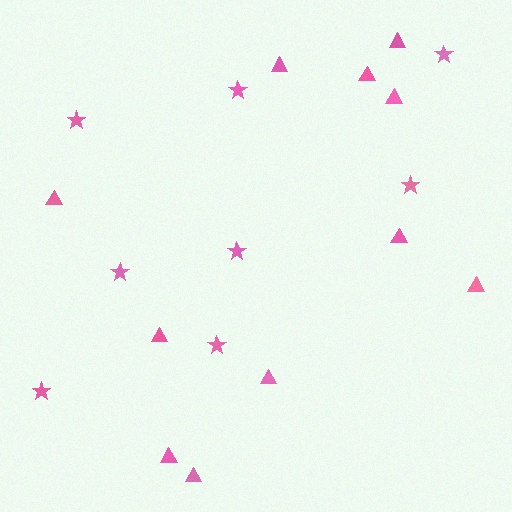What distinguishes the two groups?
There are 2 groups: one group of triangles (11) and one group of stars (8).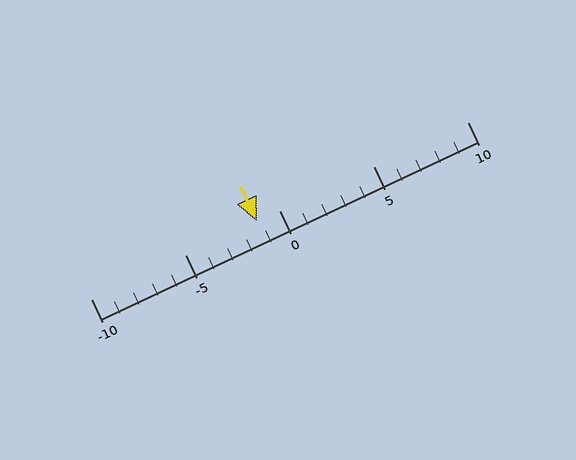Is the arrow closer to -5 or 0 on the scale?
The arrow is closer to 0.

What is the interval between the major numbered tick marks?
The major tick marks are spaced 5 units apart.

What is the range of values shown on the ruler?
The ruler shows values from -10 to 10.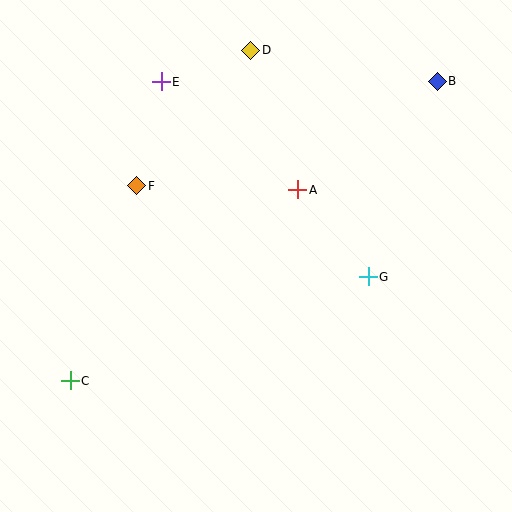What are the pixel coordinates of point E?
Point E is at (161, 82).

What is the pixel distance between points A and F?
The distance between A and F is 161 pixels.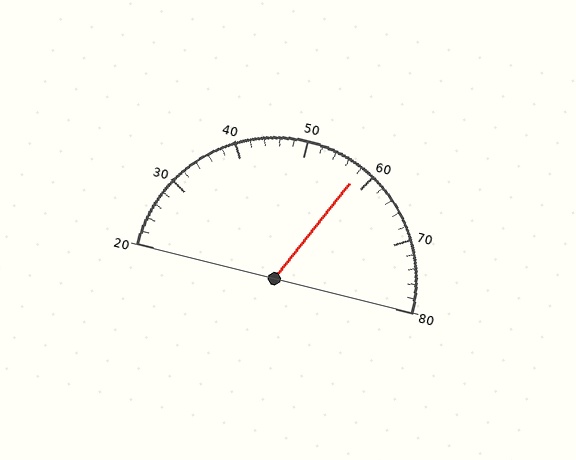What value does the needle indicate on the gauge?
The needle indicates approximately 58.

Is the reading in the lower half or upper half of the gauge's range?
The reading is in the upper half of the range (20 to 80).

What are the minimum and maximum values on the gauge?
The gauge ranges from 20 to 80.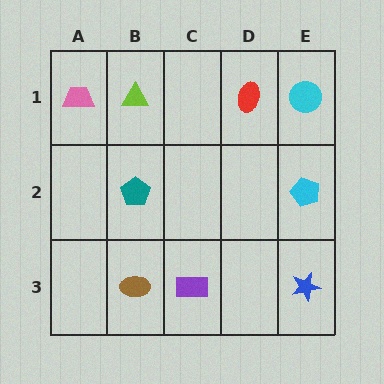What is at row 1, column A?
A pink trapezoid.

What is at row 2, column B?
A teal pentagon.